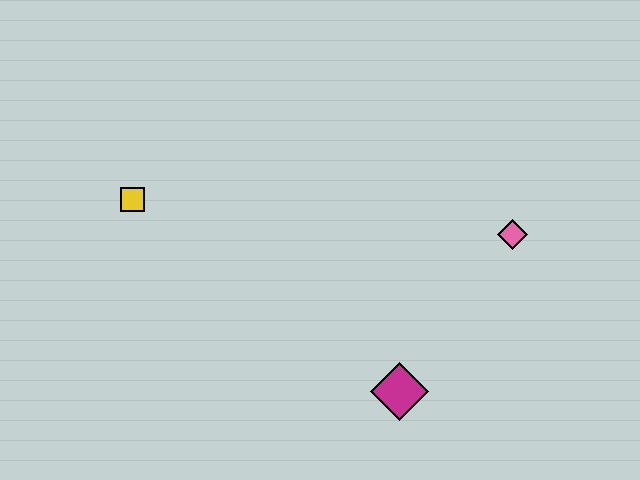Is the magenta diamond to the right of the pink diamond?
No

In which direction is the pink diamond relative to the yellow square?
The pink diamond is to the right of the yellow square.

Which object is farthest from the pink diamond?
The yellow square is farthest from the pink diamond.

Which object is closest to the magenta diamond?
The pink diamond is closest to the magenta diamond.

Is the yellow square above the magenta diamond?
Yes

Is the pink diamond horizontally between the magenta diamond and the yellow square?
No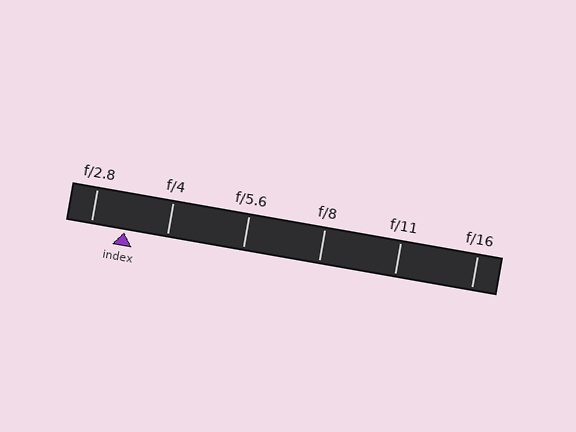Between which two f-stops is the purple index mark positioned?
The index mark is between f/2.8 and f/4.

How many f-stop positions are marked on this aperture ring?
There are 6 f-stop positions marked.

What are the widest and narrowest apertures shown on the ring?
The widest aperture shown is f/2.8 and the narrowest is f/16.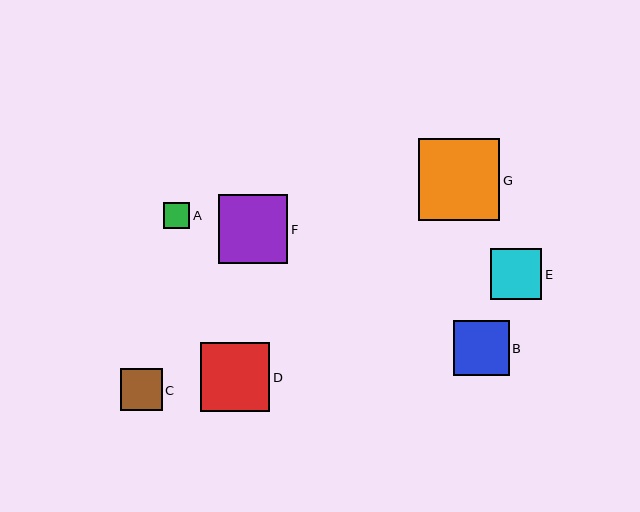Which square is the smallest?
Square A is the smallest with a size of approximately 26 pixels.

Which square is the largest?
Square G is the largest with a size of approximately 82 pixels.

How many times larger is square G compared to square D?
Square G is approximately 1.2 times the size of square D.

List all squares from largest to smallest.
From largest to smallest: G, D, F, B, E, C, A.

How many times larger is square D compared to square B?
Square D is approximately 1.3 times the size of square B.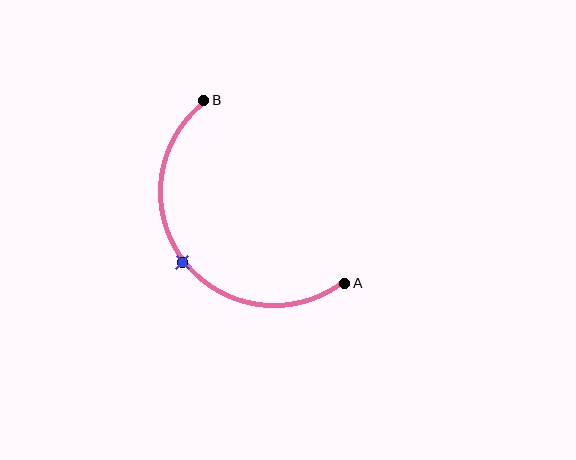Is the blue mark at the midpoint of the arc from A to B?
Yes. The blue mark lies on the arc at equal arc-length from both A and B — it is the arc midpoint.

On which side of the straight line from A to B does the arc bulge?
The arc bulges below and to the left of the straight line connecting A and B.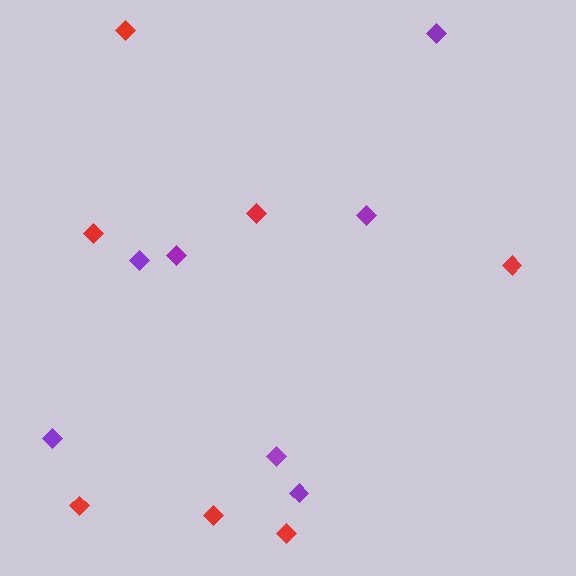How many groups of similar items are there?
There are 2 groups: one group of purple diamonds (7) and one group of red diamonds (7).